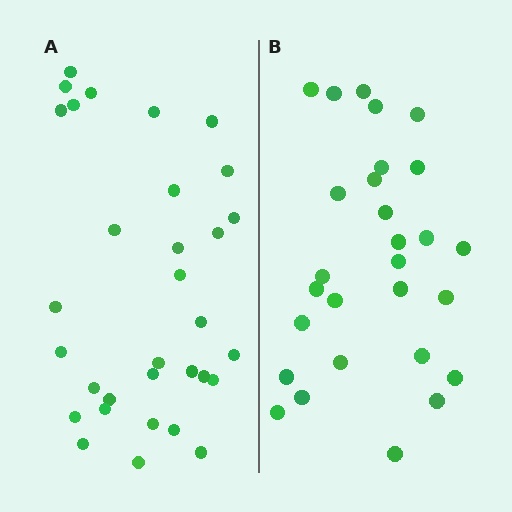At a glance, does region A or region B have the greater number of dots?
Region A (the left region) has more dots.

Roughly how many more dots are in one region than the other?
Region A has about 4 more dots than region B.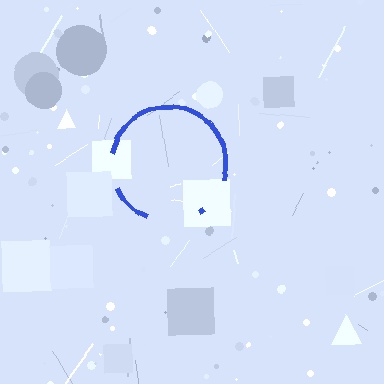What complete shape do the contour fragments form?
The contour fragments form a circle.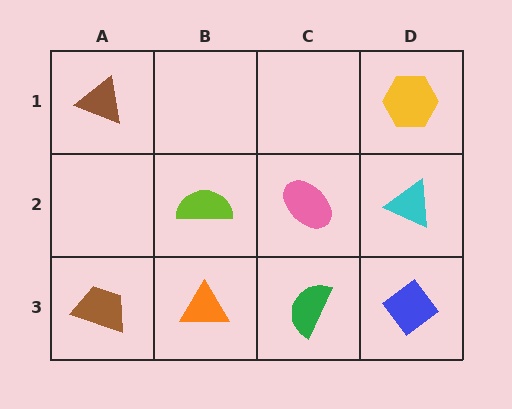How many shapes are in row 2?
3 shapes.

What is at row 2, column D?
A cyan triangle.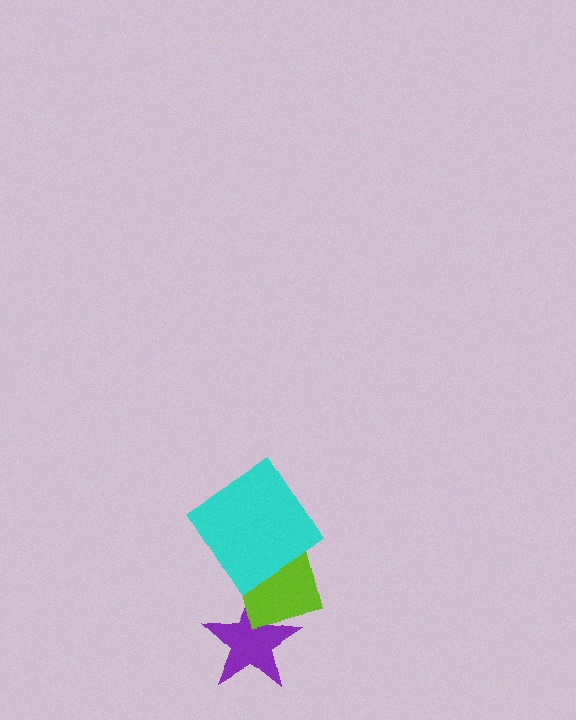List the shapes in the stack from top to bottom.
From top to bottom: the cyan diamond, the lime square, the purple star.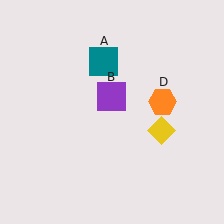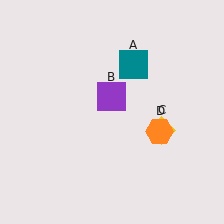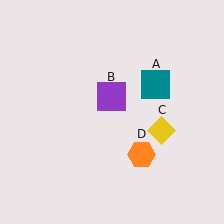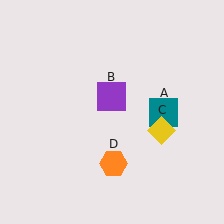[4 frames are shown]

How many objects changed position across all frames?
2 objects changed position: teal square (object A), orange hexagon (object D).